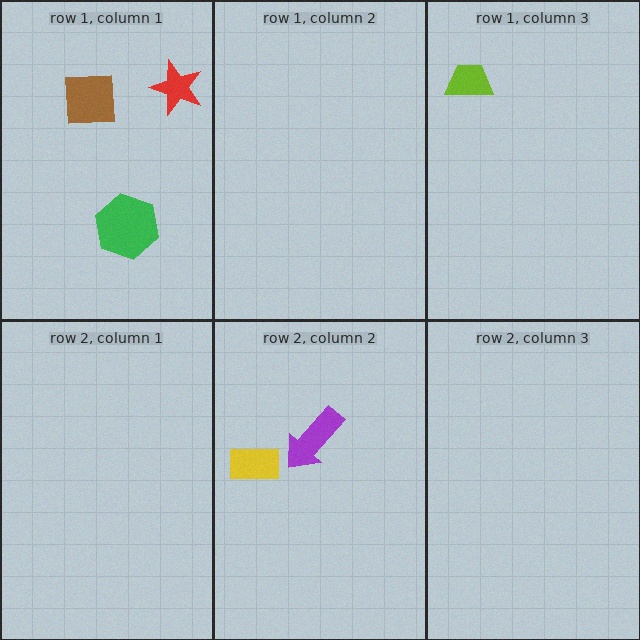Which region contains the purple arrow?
The row 2, column 2 region.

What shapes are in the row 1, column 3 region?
The lime trapezoid.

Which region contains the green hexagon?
The row 1, column 1 region.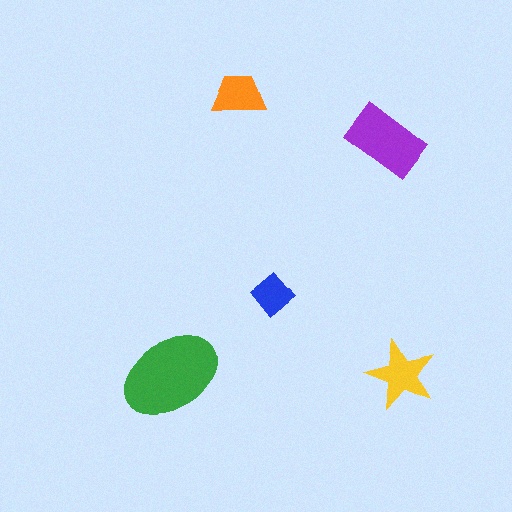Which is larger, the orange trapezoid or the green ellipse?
The green ellipse.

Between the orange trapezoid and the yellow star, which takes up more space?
The yellow star.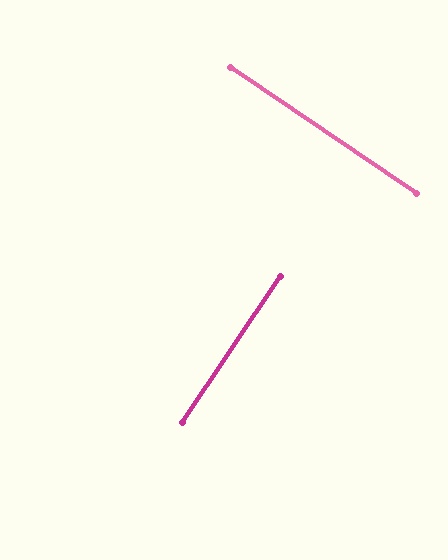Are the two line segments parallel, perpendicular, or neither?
Perpendicular — they meet at approximately 90°.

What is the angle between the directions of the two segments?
Approximately 90 degrees.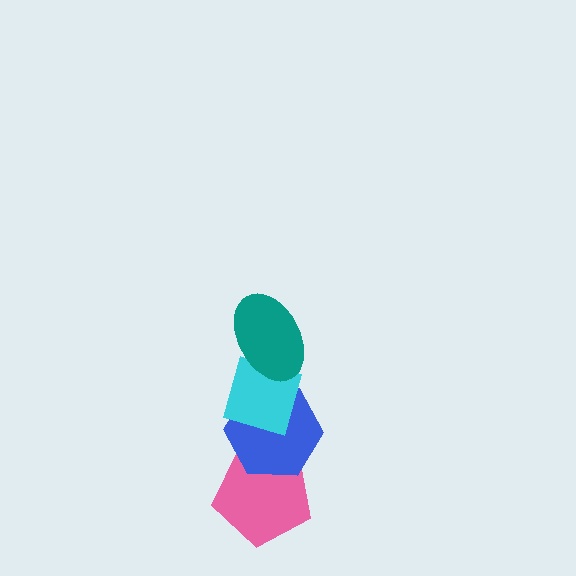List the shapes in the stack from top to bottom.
From top to bottom: the teal ellipse, the cyan diamond, the blue hexagon, the pink pentagon.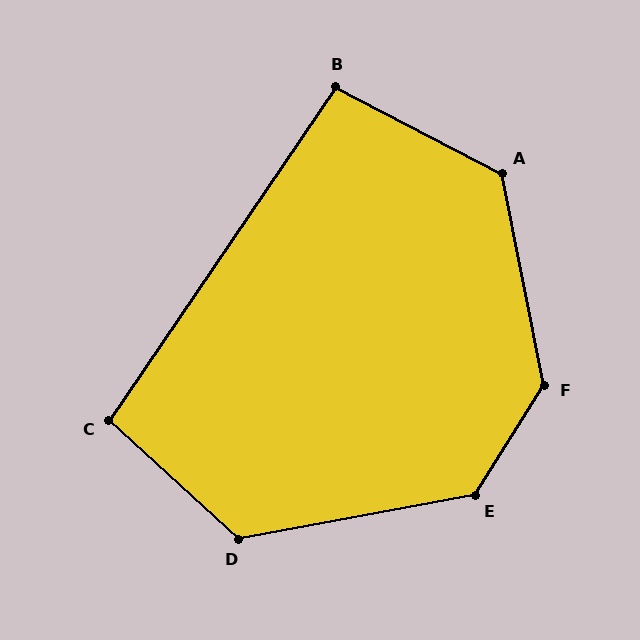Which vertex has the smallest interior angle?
B, at approximately 97 degrees.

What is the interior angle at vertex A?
Approximately 129 degrees (obtuse).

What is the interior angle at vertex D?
Approximately 127 degrees (obtuse).